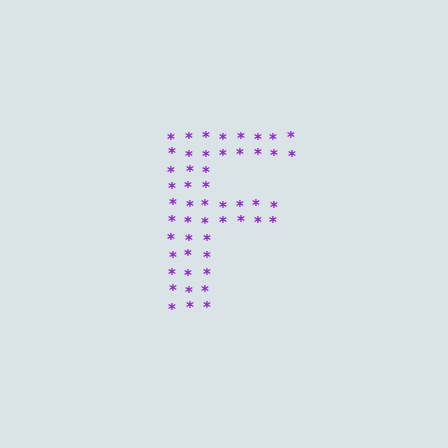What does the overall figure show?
The overall figure shows the letter F.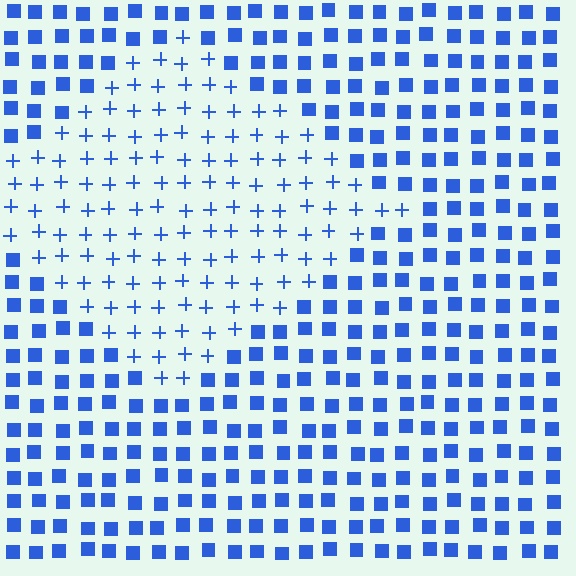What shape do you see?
I see a diamond.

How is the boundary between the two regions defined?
The boundary is defined by a change in element shape: plus signs inside vs. squares outside. All elements share the same color and spacing.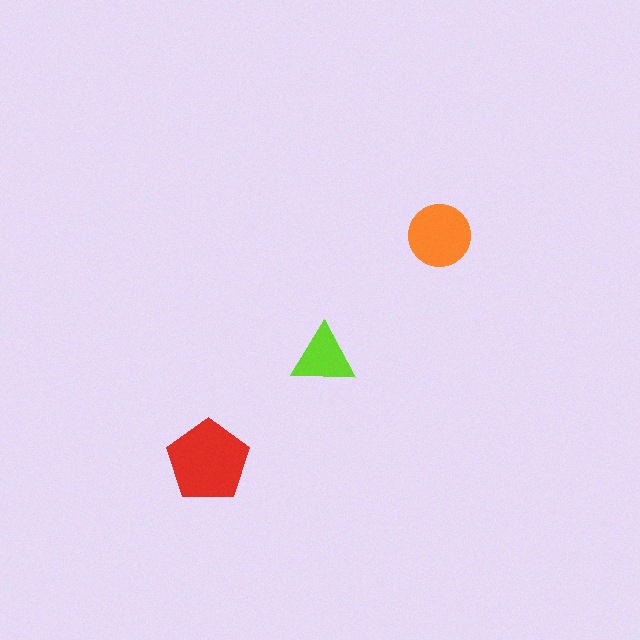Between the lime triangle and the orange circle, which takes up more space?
The orange circle.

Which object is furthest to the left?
The red pentagon is leftmost.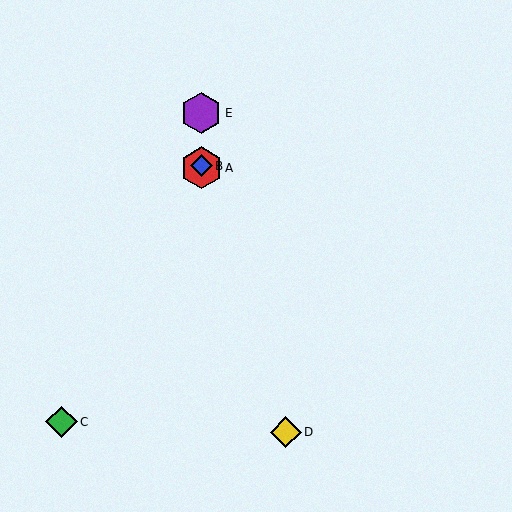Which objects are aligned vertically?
Objects A, B, E are aligned vertically.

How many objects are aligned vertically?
3 objects (A, B, E) are aligned vertically.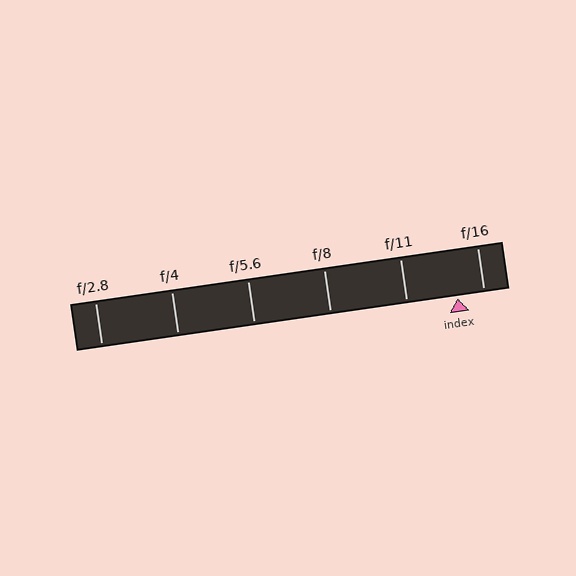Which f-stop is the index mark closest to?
The index mark is closest to f/16.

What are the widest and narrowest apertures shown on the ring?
The widest aperture shown is f/2.8 and the narrowest is f/16.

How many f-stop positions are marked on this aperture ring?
There are 6 f-stop positions marked.